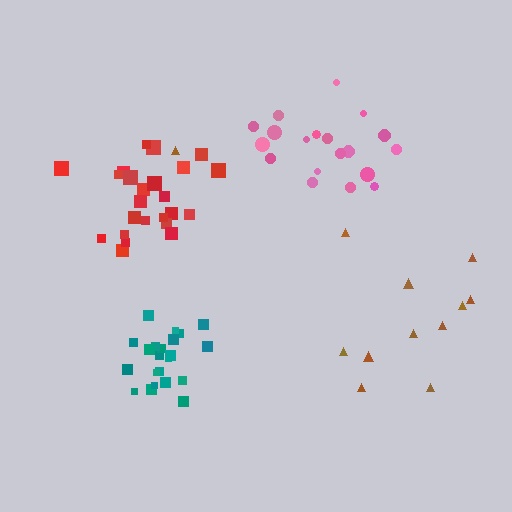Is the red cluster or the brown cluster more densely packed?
Red.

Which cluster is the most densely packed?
Teal.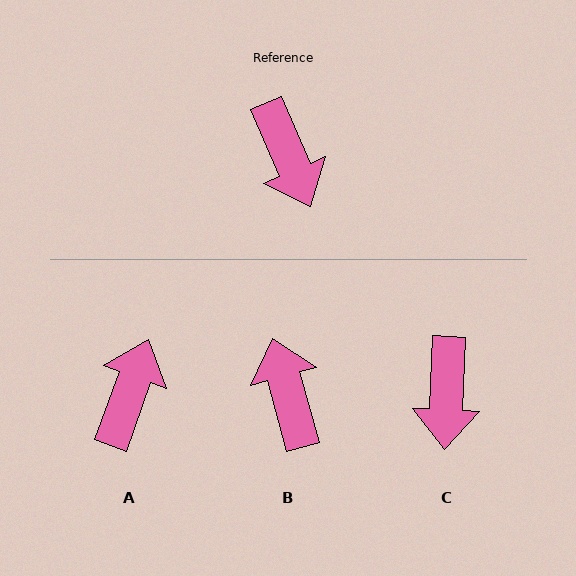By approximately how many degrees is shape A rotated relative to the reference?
Approximately 137 degrees counter-clockwise.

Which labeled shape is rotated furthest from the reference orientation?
B, about 172 degrees away.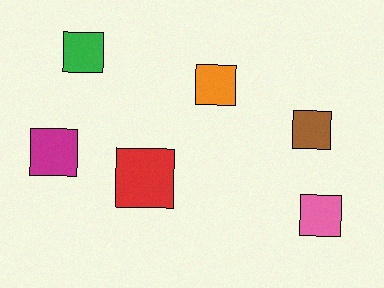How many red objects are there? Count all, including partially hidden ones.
There is 1 red object.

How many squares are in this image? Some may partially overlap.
There are 6 squares.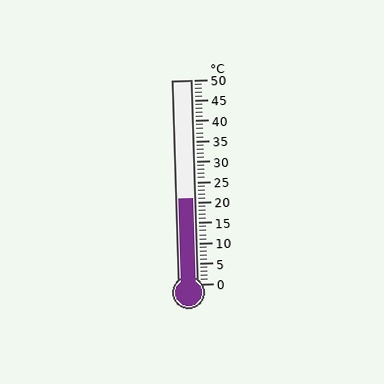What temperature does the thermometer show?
The thermometer shows approximately 21°C.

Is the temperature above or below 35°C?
The temperature is below 35°C.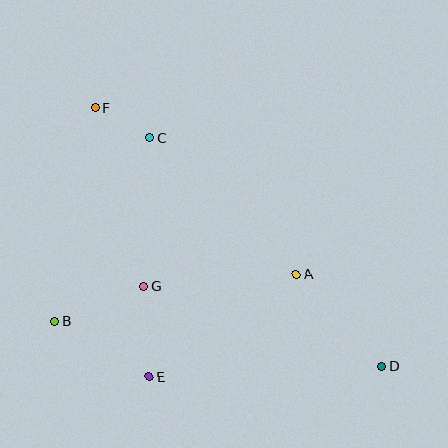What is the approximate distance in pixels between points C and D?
The distance between C and D is approximately 326 pixels.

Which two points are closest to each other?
Points C and F are closest to each other.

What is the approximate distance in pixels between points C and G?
The distance between C and G is approximately 149 pixels.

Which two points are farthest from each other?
Points D and F are farthest from each other.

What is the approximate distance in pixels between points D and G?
The distance between D and G is approximately 252 pixels.